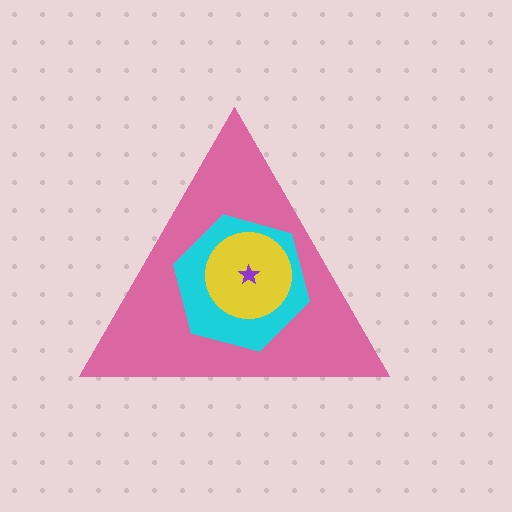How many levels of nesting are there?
4.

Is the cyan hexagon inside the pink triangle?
Yes.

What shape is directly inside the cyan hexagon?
The yellow circle.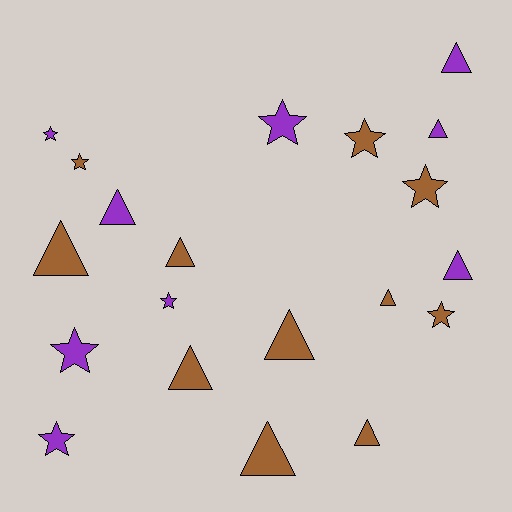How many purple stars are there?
There are 5 purple stars.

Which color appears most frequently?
Brown, with 11 objects.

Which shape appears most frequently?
Triangle, with 11 objects.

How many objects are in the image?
There are 20 objects.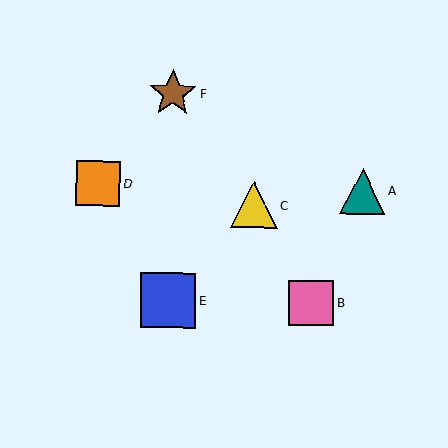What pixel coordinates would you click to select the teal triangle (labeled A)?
Click at (363, 191) to select the teal triangle A.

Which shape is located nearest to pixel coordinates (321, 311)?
The pink square (labeled B) at (311, 303) is nearest to that location.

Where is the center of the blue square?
The center of the blue square is at (168, 301).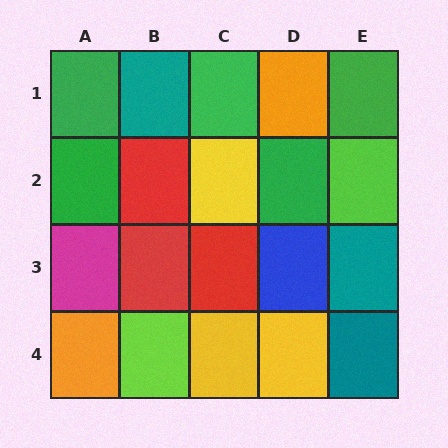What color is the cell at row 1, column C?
Green.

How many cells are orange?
2 cells are orange.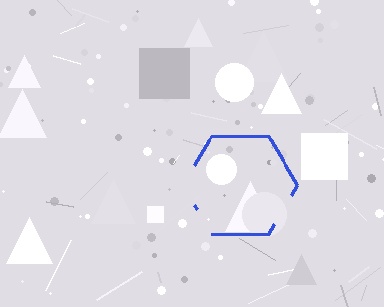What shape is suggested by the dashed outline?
The dashed outline suggests a hexagon.